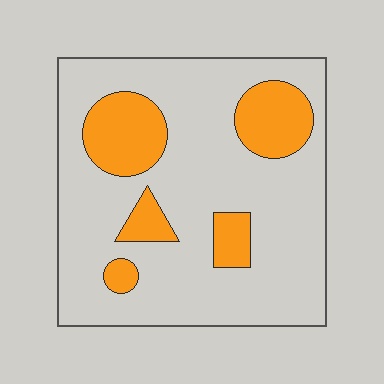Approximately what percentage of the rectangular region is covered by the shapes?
Approximately 20%.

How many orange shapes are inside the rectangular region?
5.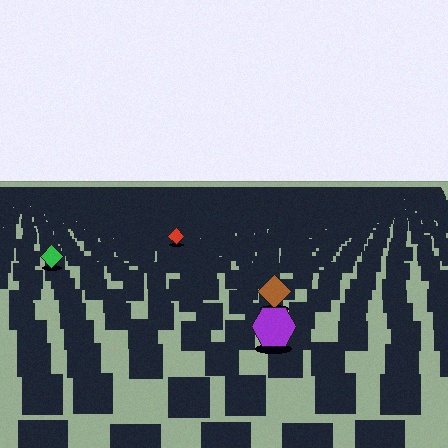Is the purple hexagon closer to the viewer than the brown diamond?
Yes. The purple hexagon is closer — you can tell from the texture gradient: the ground texture is coarser near it.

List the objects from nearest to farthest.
From nearest to farthest: the purple hexagon, the brown diamond, the green diamond, the red diamond.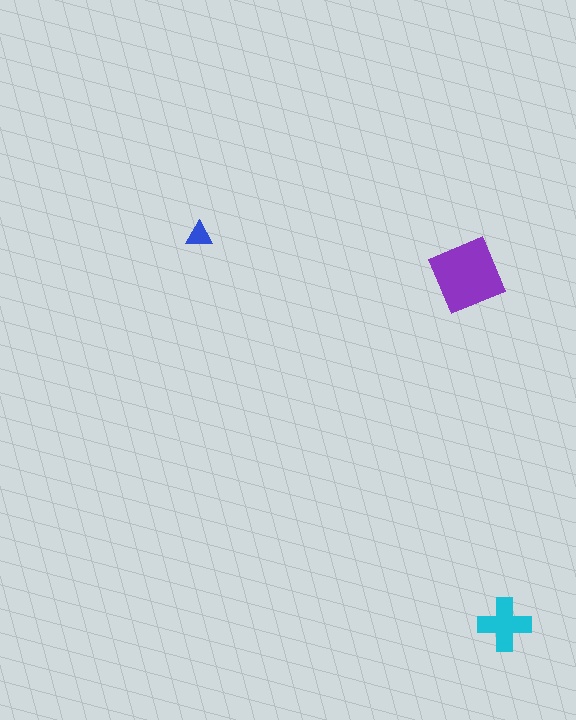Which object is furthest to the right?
The cyan cross is rightmost.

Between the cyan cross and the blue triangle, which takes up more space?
The cyan cross.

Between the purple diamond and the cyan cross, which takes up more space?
The purple diamond.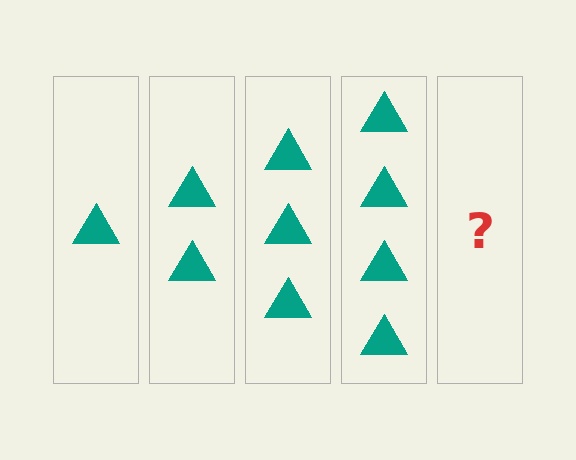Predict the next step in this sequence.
The next step is 5 triangles.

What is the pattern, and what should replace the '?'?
The pattern is that each step adds one more triangle. The '?' should be 5 triangles.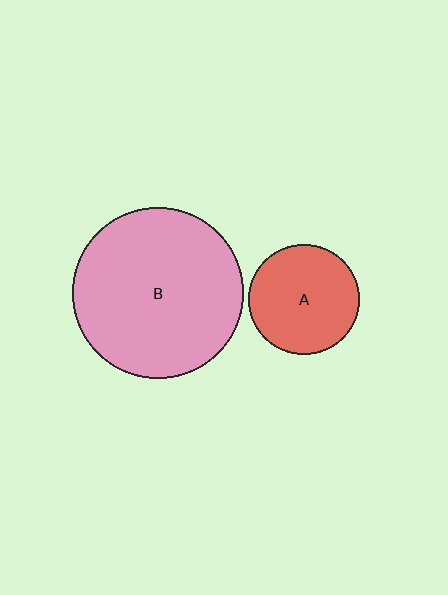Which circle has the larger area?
Circle B (pink).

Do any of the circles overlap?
No, none of the circles overlap.